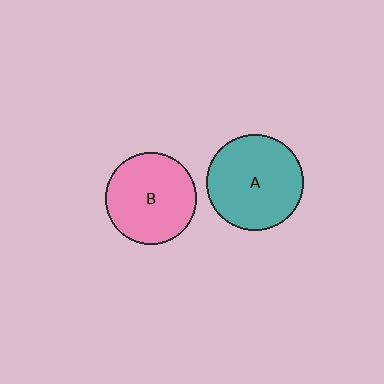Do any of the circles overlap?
No, none of the circles overlap.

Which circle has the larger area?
Circle A (teal).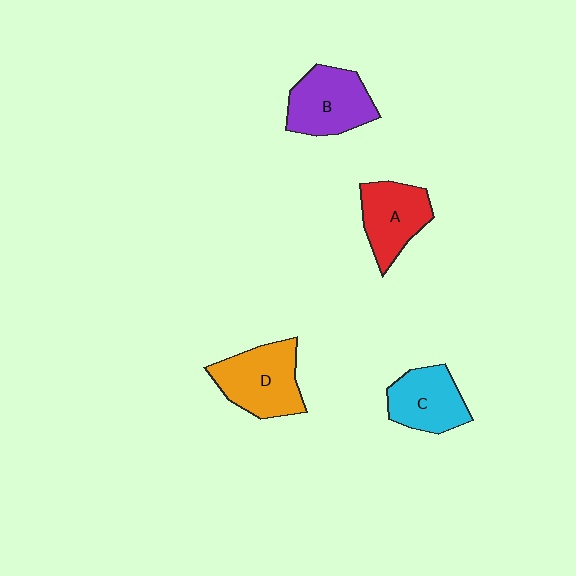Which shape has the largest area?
Shape D (orange).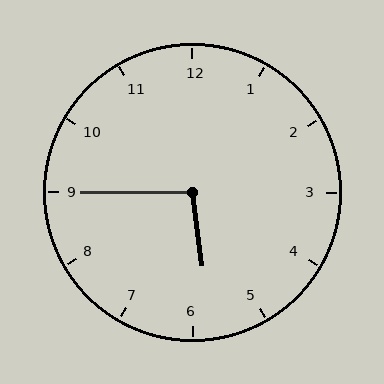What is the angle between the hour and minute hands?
Approximately 98 degrees.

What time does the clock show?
5:45.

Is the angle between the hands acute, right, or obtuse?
It is obtuse.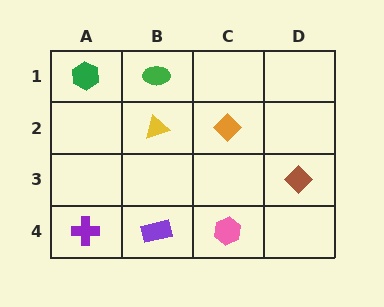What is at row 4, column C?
A pink hexagon.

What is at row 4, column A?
A purple cross.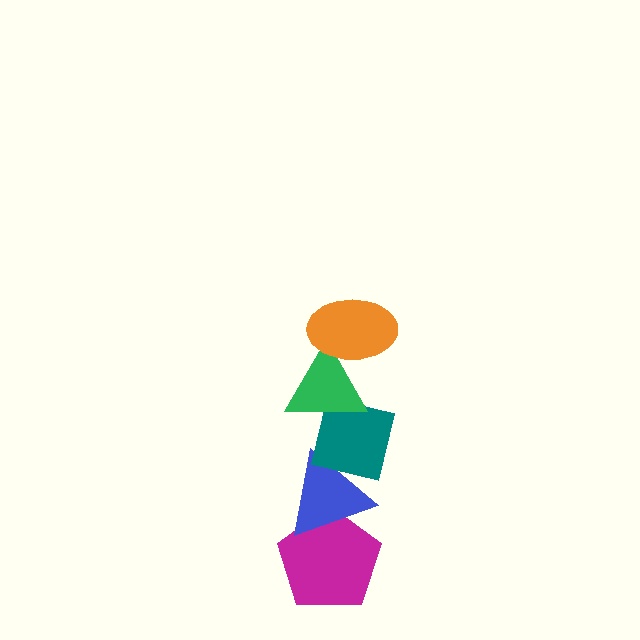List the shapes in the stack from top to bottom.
From top to bottom: the orange ellipse, the green triangle, the teal square, the blue triangle, the magenta pentagon.